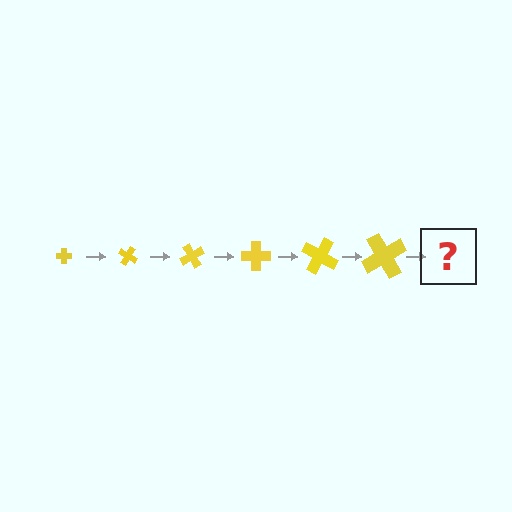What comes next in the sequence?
The next element should be a cross, larger than the previous one and rotated 180 degrees from the start.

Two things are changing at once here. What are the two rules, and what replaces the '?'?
The two rules are that the cross grows larger each step and it rotates 30 degrees each step. The '?' should be a cross, larger than the previous one and rotated 180 degrees from the start.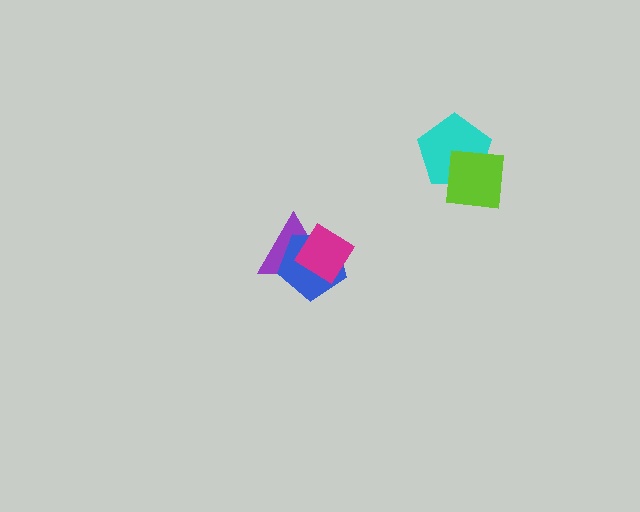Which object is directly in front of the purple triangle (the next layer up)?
The blue pentagon is directly in front of the purple triangle.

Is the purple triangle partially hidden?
Yes, it is partially covered by another shape.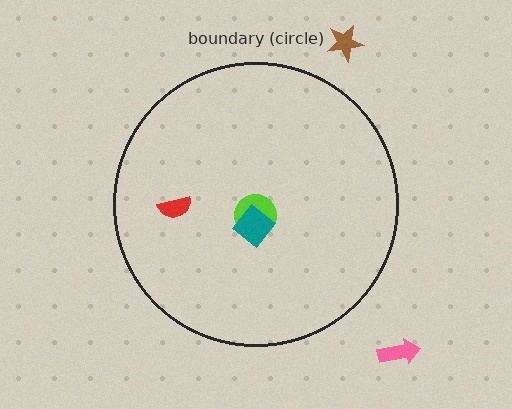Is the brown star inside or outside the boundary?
Outside.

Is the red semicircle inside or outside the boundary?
Inside.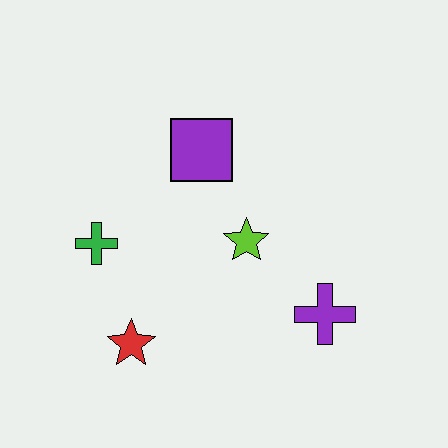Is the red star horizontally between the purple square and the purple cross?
No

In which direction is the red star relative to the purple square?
The red star is below the purple square.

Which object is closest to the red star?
The green cross is closest to the red star.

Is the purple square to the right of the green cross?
Yes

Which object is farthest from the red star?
The purple square is farthest from the red star.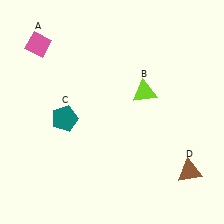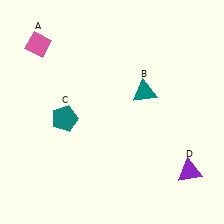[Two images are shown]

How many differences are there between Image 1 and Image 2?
There are 2 differences between the two images.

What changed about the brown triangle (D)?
In Image 1, D is brown. In Image 2, it changed to purple.